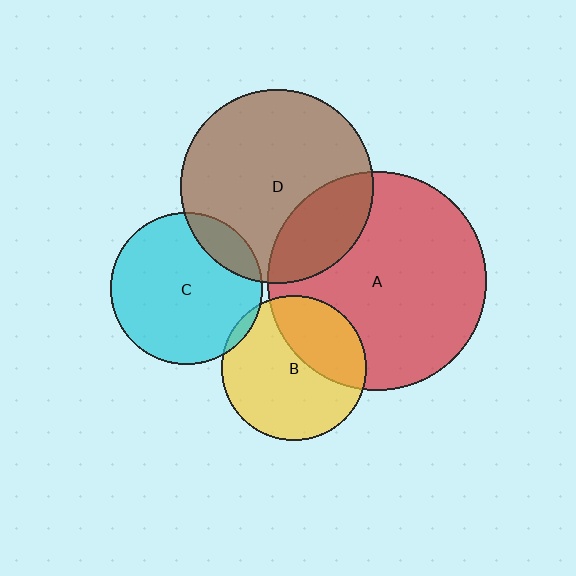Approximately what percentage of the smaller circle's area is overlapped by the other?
Approximately 15%.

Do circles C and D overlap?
Yes.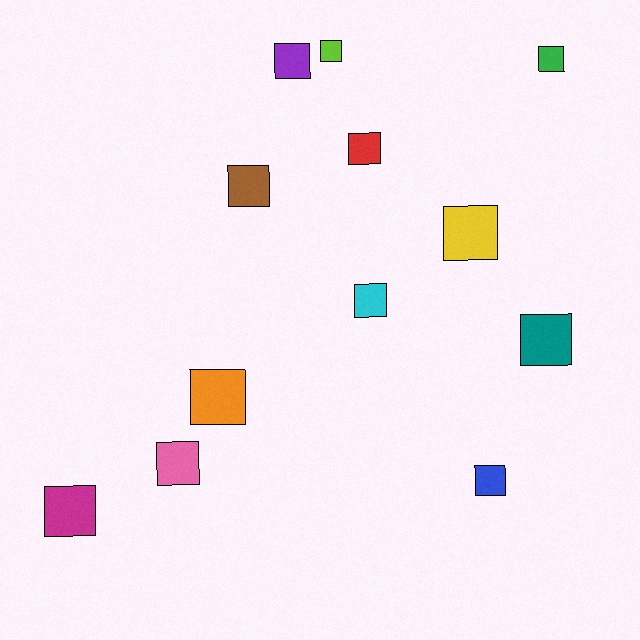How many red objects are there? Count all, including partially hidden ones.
There is 1 red object.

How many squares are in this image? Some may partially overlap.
There are 12 squares.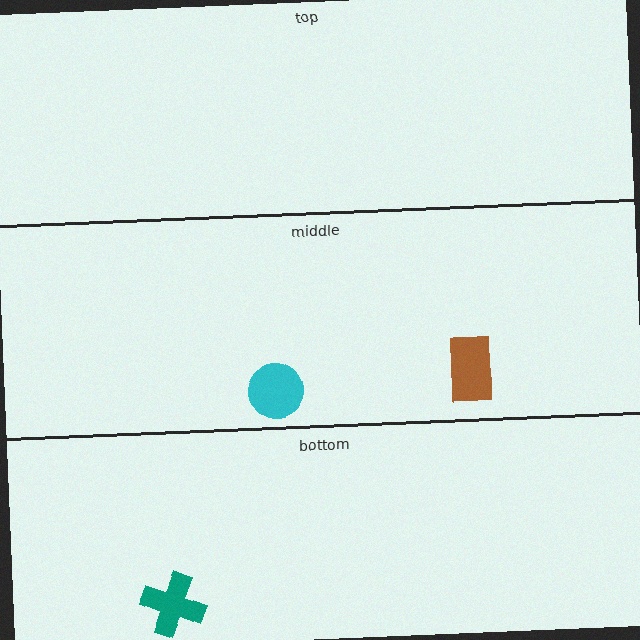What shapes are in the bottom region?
The teal cross.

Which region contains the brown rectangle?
The middle region.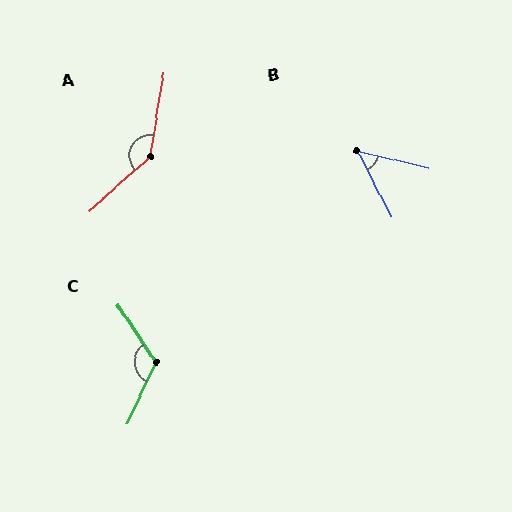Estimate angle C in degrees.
Approximately 121 degrees.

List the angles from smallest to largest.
B (50°), C (121°), A (141°).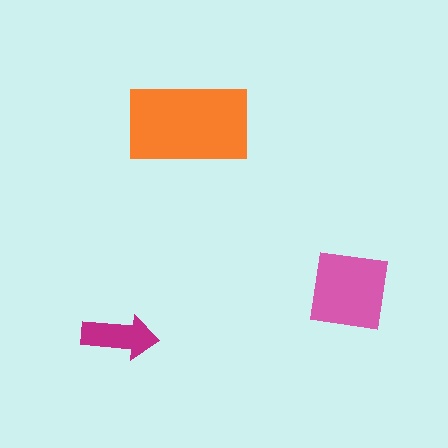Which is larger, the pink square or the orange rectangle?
The orange rectangle.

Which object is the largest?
The orange rectangle.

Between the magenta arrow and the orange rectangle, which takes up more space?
The orange rectangle.